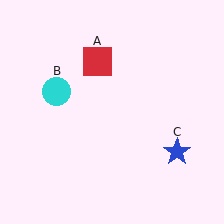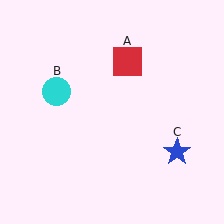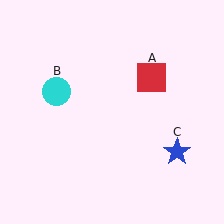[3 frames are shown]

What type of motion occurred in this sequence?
The red square (object A) rotated clockwise around the center of the scene.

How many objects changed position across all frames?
1 object changed position: red square (object A).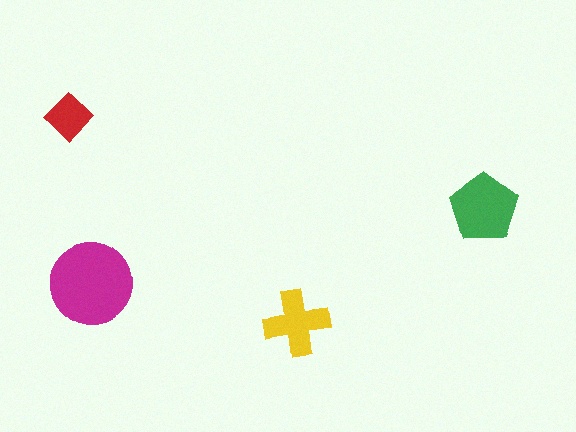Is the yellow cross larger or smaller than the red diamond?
Larger.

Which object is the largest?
The magenta circle.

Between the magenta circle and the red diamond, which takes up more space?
The magenta circle.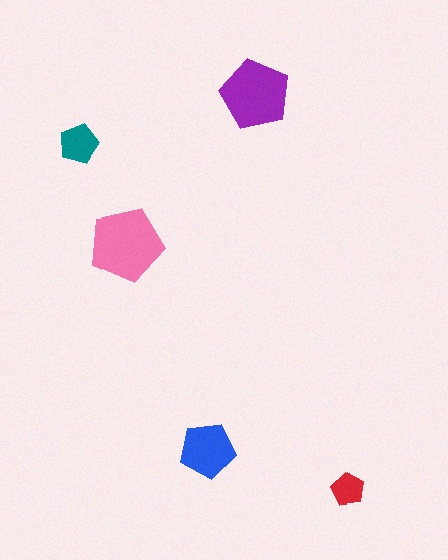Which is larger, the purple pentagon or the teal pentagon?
The purple one.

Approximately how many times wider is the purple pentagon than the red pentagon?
About 2 times wider.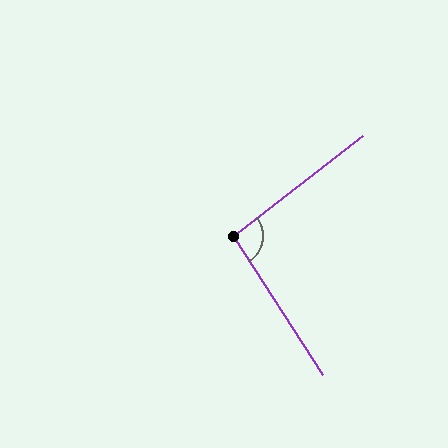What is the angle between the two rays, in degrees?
Approximately 95 degrees.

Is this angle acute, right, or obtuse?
It is approximately a right angle.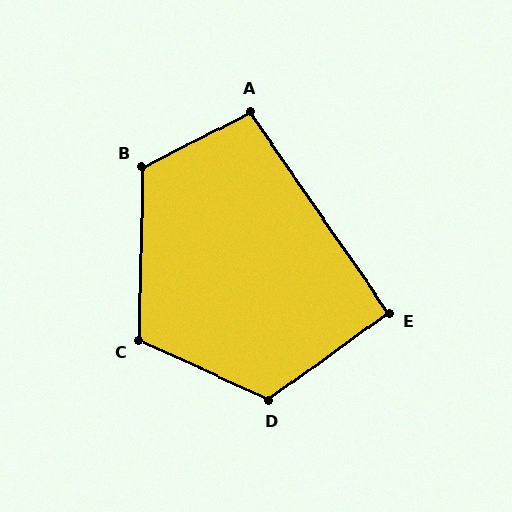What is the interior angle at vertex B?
Approximately 118 degrees (obtuse).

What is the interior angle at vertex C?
Approximately 114 degrees (obtuse).